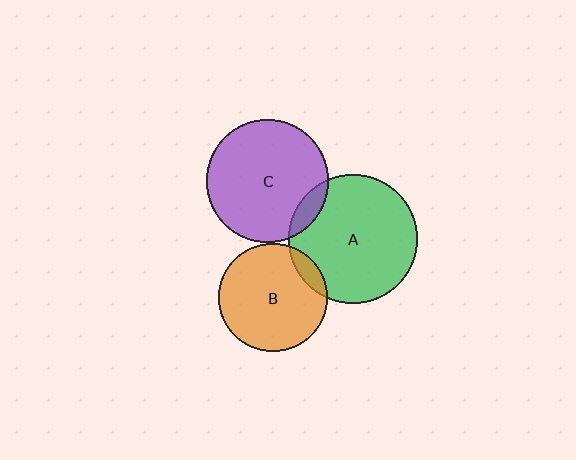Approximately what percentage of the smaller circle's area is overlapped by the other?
Approximately 10%.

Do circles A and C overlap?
Yes.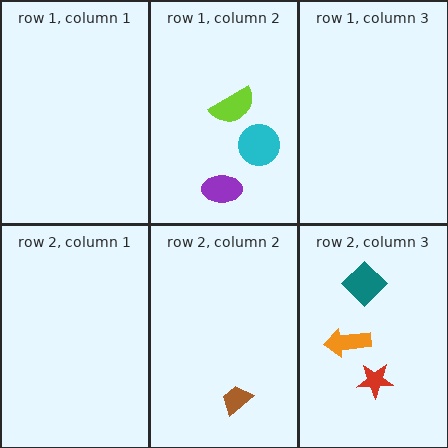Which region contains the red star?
The row 2, column 3 region.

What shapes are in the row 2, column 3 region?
The orange arrow, the teal diamond, the red star.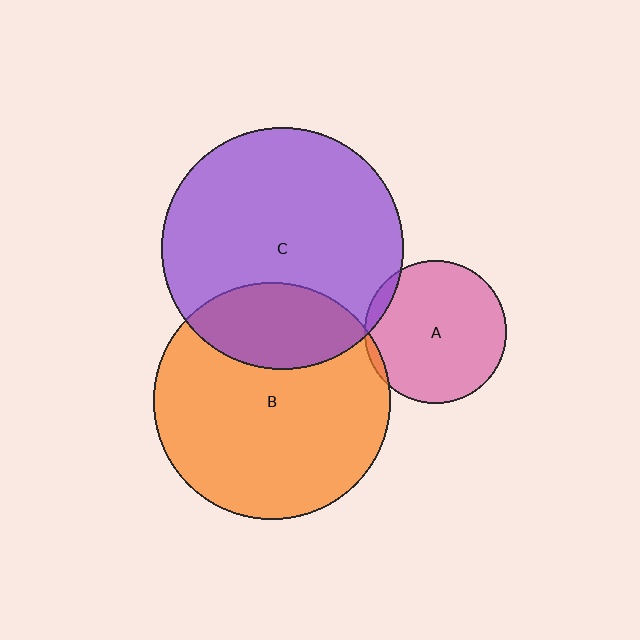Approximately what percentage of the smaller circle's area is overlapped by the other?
Approximately 25%.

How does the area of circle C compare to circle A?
Approximately 2.9 times.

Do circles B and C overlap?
Yes.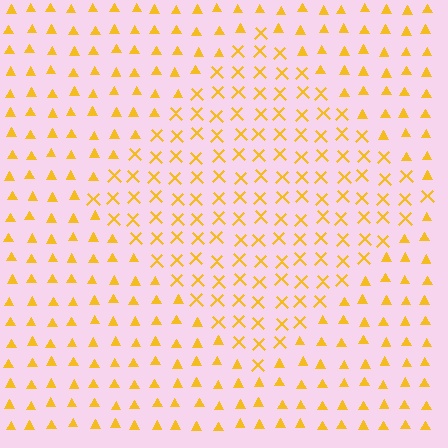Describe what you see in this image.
The image is filled with small yellow elements arranged in a uniform grid. A diamond-shaped region contains X marks, while the surrounding area contains triangles. The boundary is defined purely by the change in element shape.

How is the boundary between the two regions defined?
The boundary is defined by a change in element shape: X marks inside vs. triangles outside. All elements share the same color and spacing.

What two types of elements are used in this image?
The image uses X marks inside the diamond region and triangles outside it.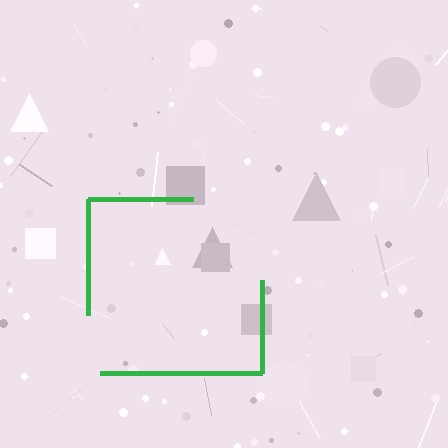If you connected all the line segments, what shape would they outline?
They would outline a square.